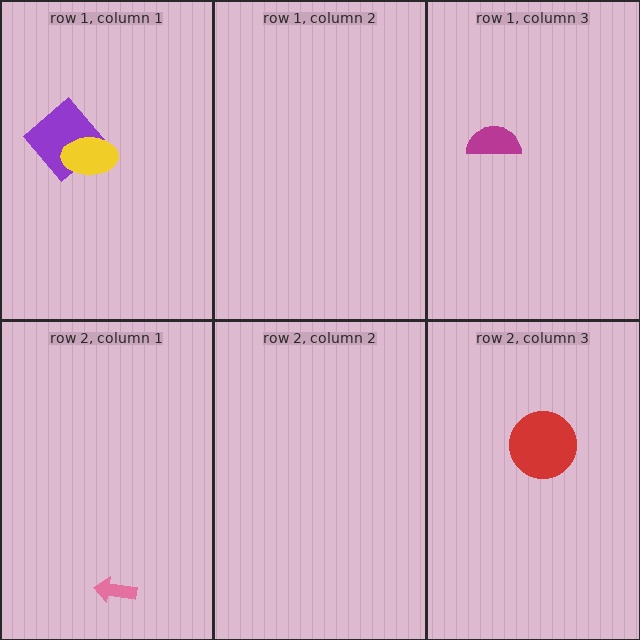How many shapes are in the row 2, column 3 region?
1.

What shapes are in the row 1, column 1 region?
The purple diamond, the yellow ellipse.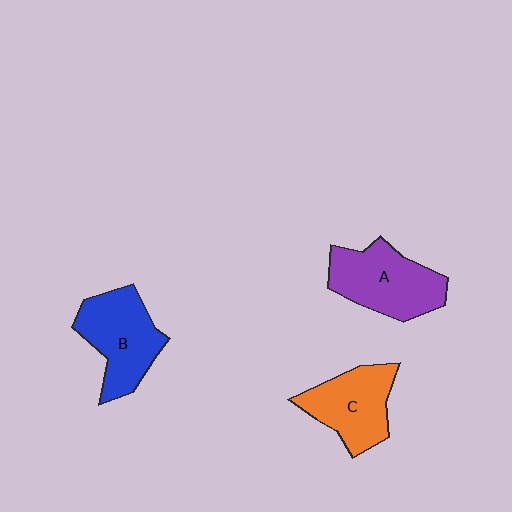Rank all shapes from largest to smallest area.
From largest to smallest: A (purple), B (blue), C (orange).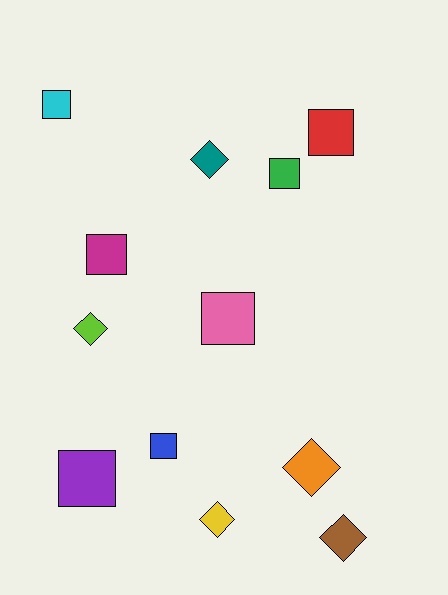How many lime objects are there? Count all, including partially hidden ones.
There is 1 lime object.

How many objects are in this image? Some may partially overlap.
There are 12 objects.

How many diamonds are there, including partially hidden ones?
There are 5 diamonds.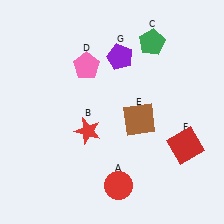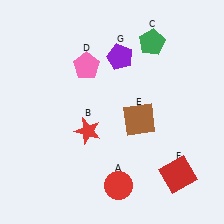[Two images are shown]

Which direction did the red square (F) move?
The red square (F) moved down.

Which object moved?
The red square (F) moved down.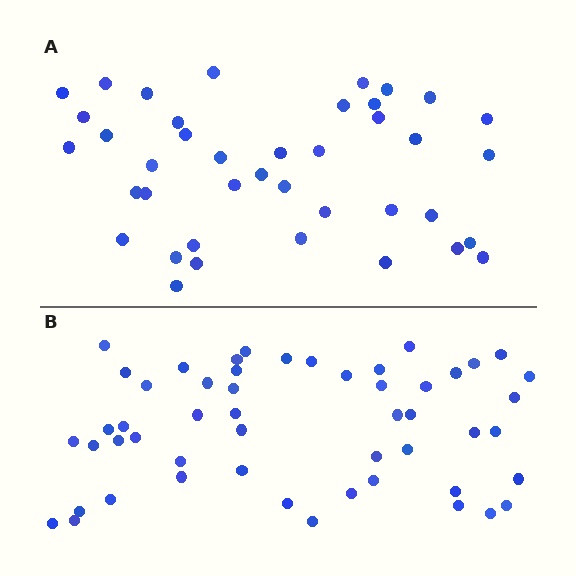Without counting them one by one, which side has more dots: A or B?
Region B (the bottom region) has more dots.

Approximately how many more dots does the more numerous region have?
Region B has roughly 12 or so more dots than region A.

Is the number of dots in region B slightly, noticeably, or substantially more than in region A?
Region B has noticeably more, but not dramatically so. The ratio is roughly 1.3 to 1.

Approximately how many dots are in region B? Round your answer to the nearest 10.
About 50 dots. (The exact count is 52, which rounds to 50.)